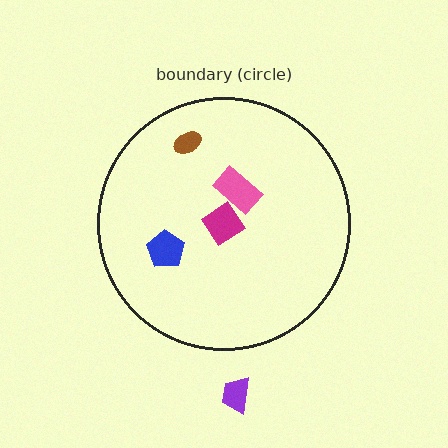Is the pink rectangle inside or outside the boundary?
Inside.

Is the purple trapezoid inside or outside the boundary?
Outside.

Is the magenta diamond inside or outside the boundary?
Inside.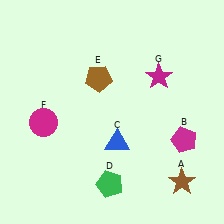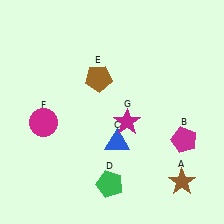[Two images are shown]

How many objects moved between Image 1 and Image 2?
1 object moved between the two images.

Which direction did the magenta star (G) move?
The magenta star (G) moved down.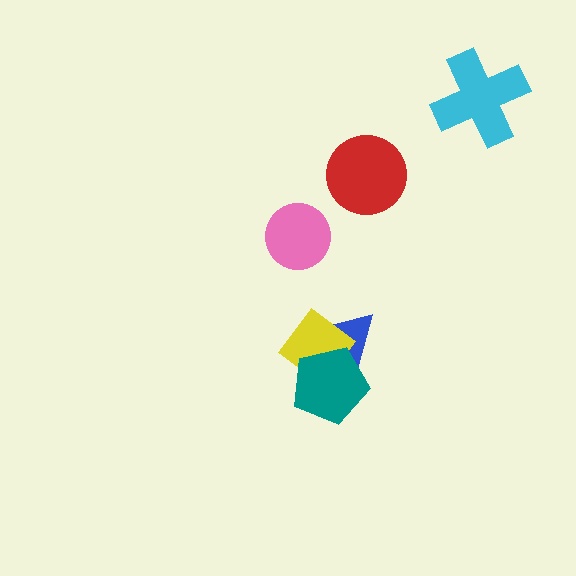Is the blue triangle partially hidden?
Yes, it is partially covered by another shape.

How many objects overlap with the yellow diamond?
2 objects overlap with the yellow diamond.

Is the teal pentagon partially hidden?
No, no other shape covers it.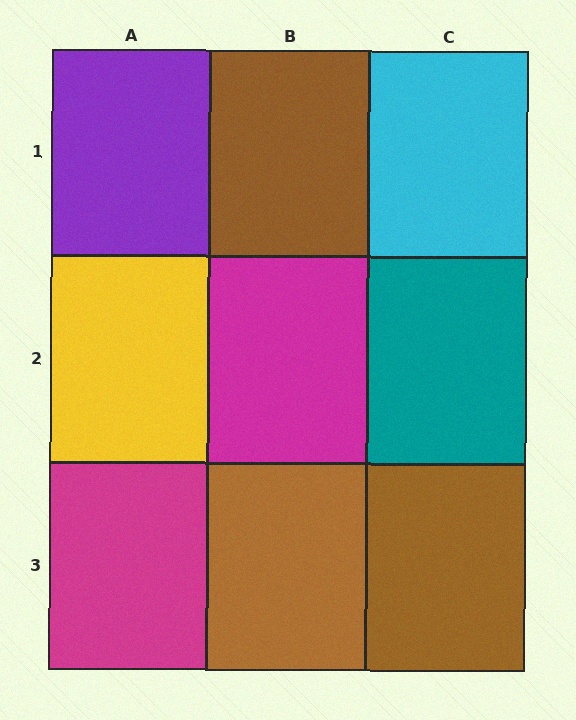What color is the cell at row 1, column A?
Purple.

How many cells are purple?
1 cell is purple.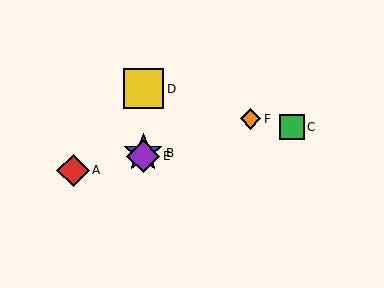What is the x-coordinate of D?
Object D is at x≈143.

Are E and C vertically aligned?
No, E is at x≈143 and C is at x≈292.